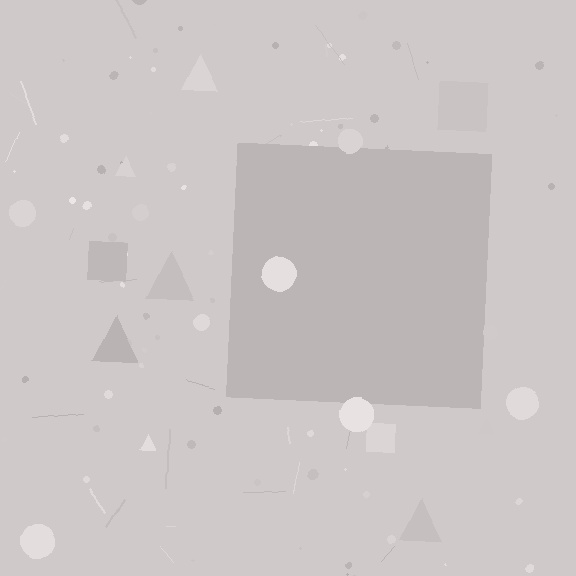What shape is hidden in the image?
A square is hidden in the image.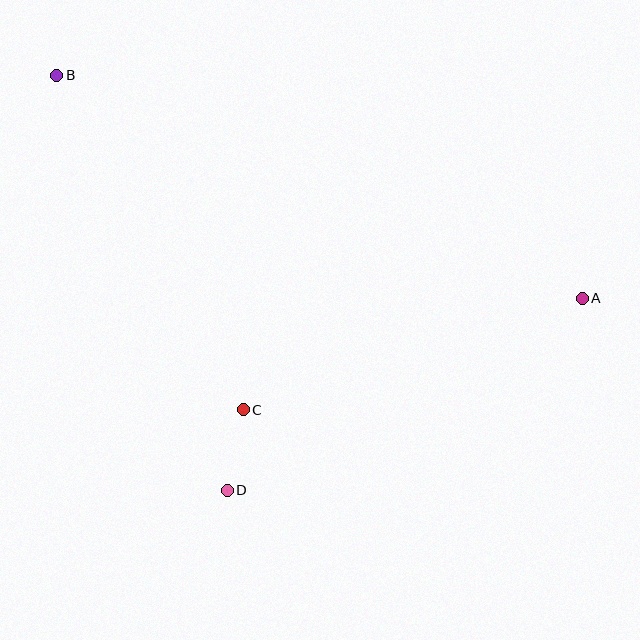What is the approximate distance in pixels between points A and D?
The distance between A and D is approximately 404 pixels.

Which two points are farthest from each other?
Points A and B are farthest from each other.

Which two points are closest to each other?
Points C and D are closest to each other.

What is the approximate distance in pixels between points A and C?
The distance between A and C is approximately 357 pixels.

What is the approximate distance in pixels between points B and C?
The distance between B and C is approximately 383 pixels.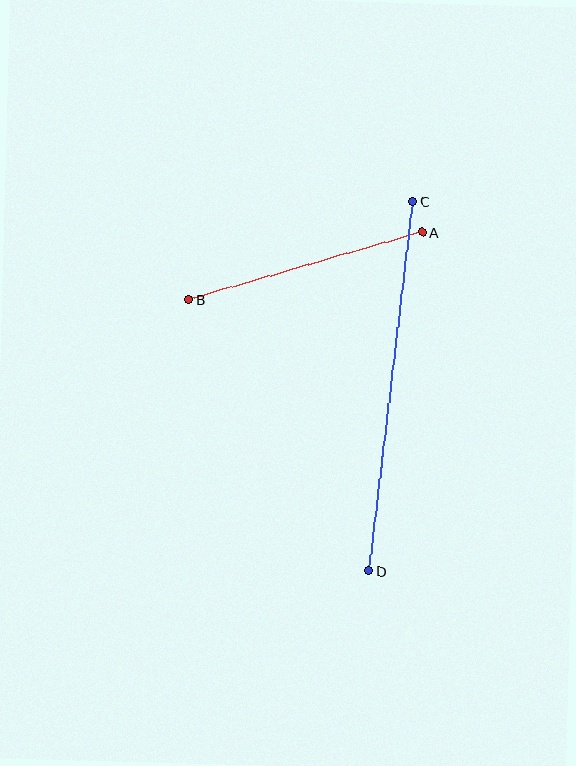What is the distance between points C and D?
The distance is approximately 372 pixels.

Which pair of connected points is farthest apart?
Points C and D are farthest apart.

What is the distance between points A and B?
The distance is approximately 243 pixels.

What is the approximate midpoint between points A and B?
The midpoint is at approximately (306, 266) pixels.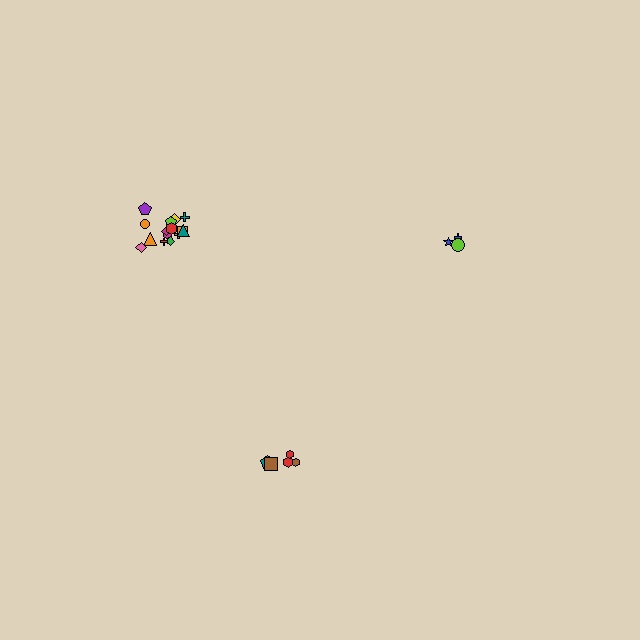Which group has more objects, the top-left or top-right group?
The top-left group.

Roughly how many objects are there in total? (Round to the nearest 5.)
Roughly 25 objects in total.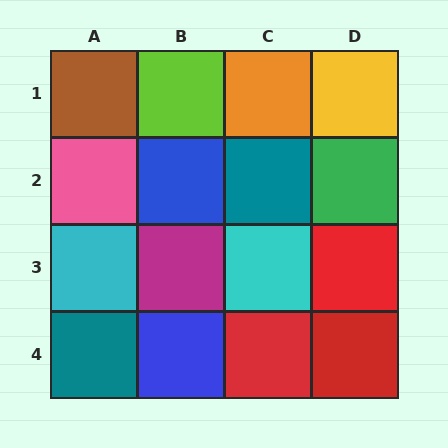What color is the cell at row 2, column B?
Blue.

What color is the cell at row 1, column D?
Yellow.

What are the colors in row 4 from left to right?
Teal, blue, red, red.